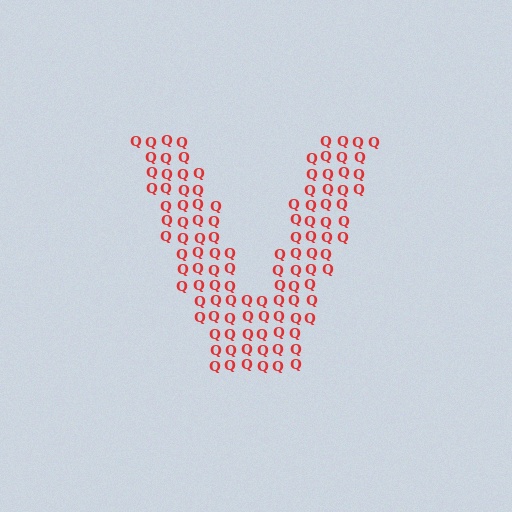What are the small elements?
The small elements are letter Q's.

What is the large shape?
The large shape is the letter V.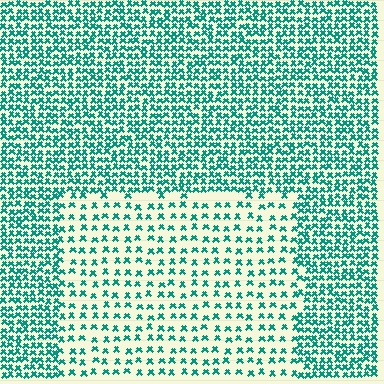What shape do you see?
I see a rectangle.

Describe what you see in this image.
The image contains small teal elements arranged at two different densities. A rectangle-shaped region is visible where the elements are less densely packed than the surrounding area.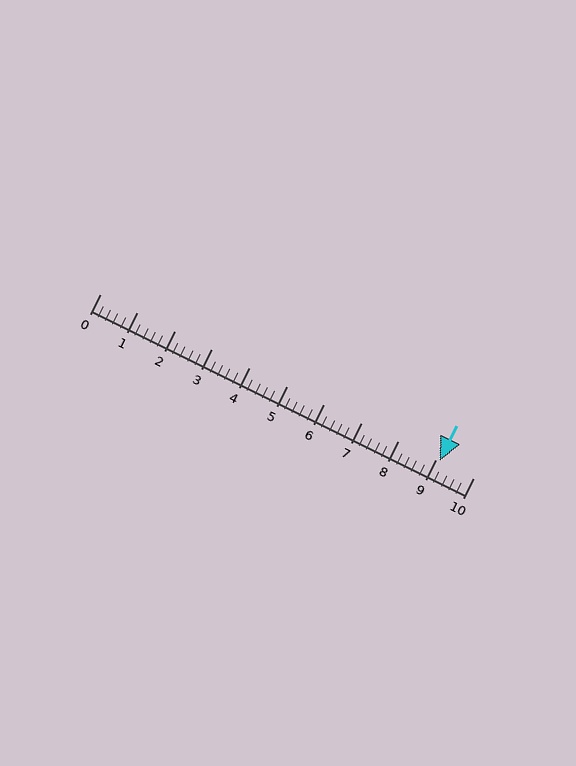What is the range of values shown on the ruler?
The ruler shows values from 0 to 10.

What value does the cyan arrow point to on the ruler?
The cyan arrow points to approximately 9.1.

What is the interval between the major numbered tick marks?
The major tick marks are spaced 1 units apart.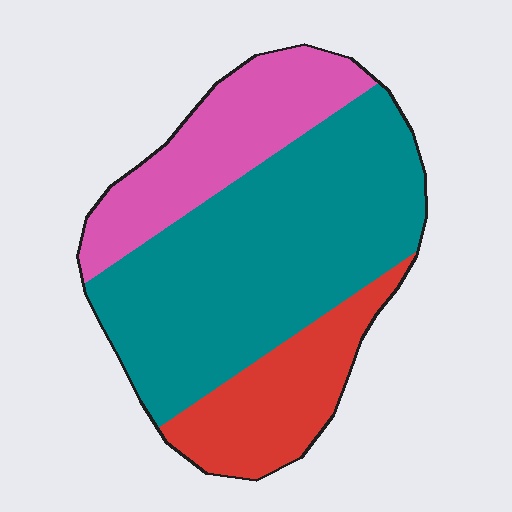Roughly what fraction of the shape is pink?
Pink takes up about one quarter (1/4) of the shape.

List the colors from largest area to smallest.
From largest to smallest: teal, pink, red.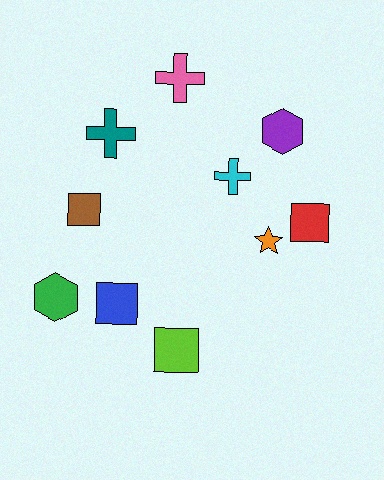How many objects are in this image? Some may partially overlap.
There are 10 objects.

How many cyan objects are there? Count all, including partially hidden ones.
There is 1 cyan object.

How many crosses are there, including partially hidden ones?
There are 3 crosses.